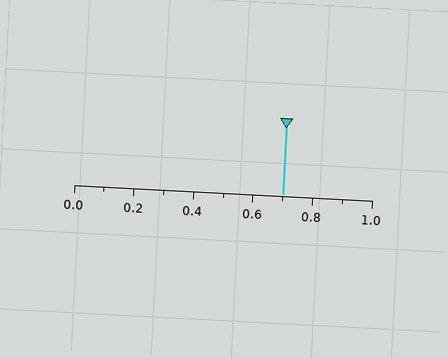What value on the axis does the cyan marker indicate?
The marker indicates approximately 0.7.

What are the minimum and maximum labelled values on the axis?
The axis runs from 0.0 to 1.0.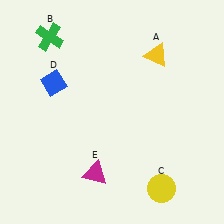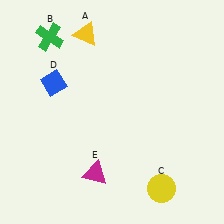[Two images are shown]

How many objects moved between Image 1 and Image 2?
1 object moved between the two images.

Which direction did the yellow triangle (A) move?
The yellow triangle (A) moved left.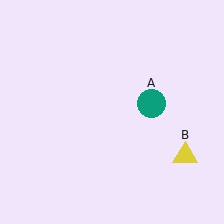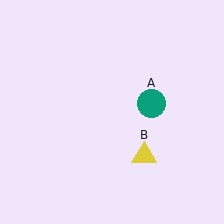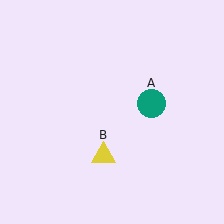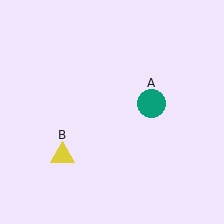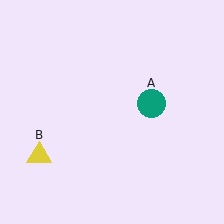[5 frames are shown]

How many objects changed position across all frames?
1 object changed position: yellow triangle (object B).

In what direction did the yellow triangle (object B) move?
The yellow triangle (object B) moved left.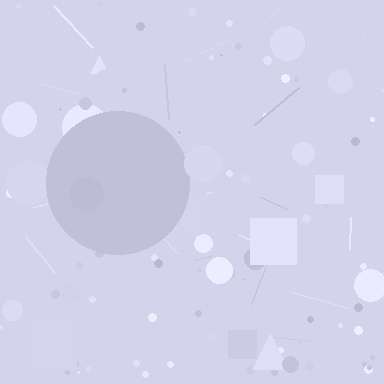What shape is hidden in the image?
A circle is hidden in the image.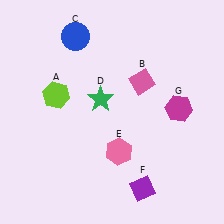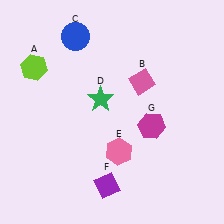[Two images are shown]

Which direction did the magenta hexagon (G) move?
The magenta hexagon (G) moved left.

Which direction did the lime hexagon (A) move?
The lime hexagon (A) moved up.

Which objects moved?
The objects that moved are: the lime hexagon (A), the purple diamond (F), the magenta hexagon (G).